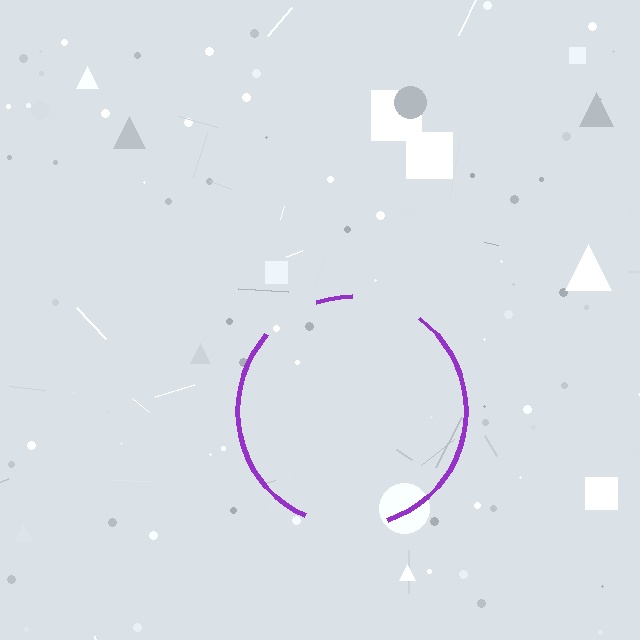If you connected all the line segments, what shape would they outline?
They would outline a circle.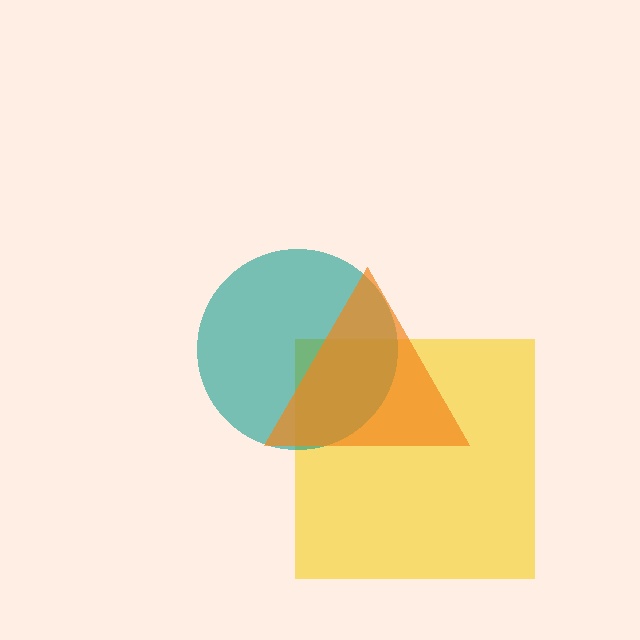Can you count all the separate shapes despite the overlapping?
Yes, there are 3 separate shapes.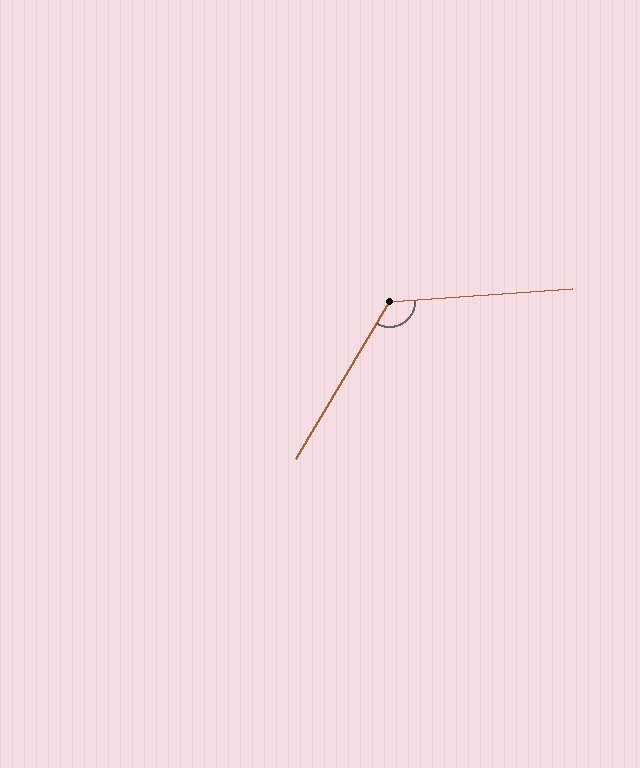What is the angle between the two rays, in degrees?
Approximately 125 degrees.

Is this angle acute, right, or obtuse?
It is obtuse.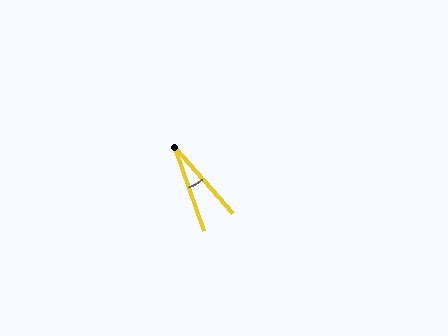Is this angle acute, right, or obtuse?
It is acute.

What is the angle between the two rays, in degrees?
Approximately 22 degrees.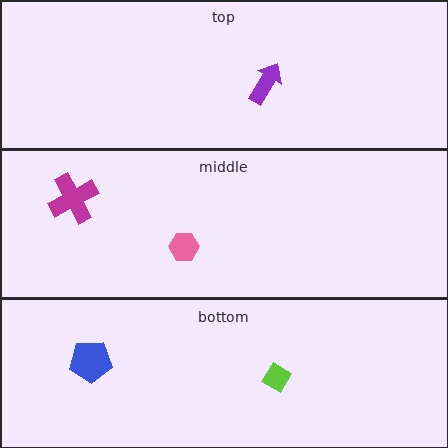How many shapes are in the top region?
1.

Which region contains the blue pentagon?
The bottom region.